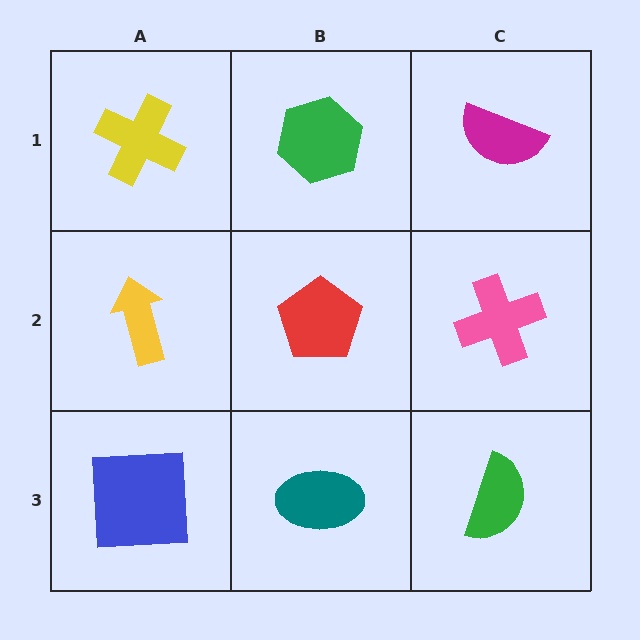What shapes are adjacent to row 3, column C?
A pink cross (row 2, column C), a teal ellipse (row 3, column B).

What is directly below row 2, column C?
A green semicircle.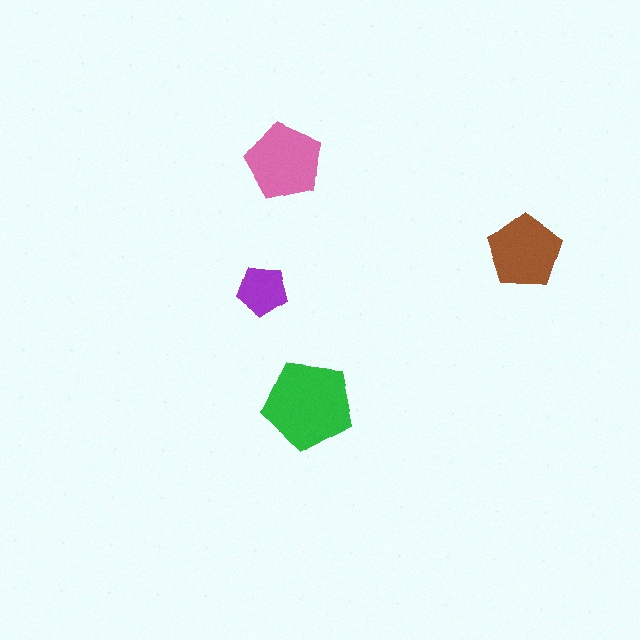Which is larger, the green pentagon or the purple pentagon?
The green one.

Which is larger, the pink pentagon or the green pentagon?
The green one.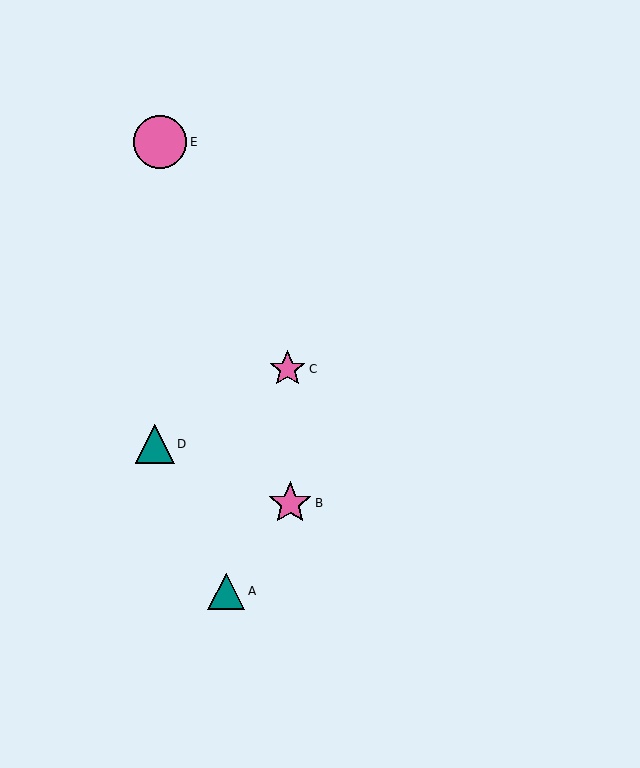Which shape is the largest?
The pink circle (labeled E) is the largest.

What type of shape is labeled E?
Shape E is a pink circle.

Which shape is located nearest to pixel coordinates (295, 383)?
The pink star (labeled C) at (287, 369) is nearest to that location.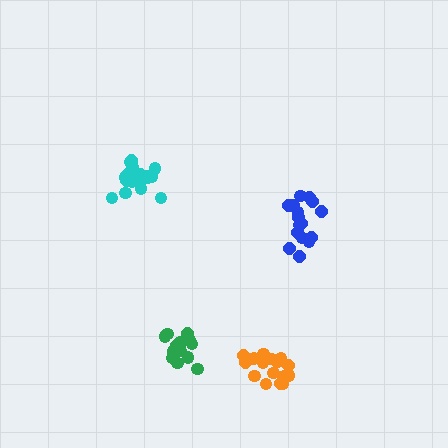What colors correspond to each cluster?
The clusters are colored: green, blue, orange, cyan.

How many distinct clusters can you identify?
There are 4 distinct clusters.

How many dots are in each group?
Group 1: 15 dots, Group 2: 16 dots, Group 3: 17 dots, Group 4: 19 dots (67 total).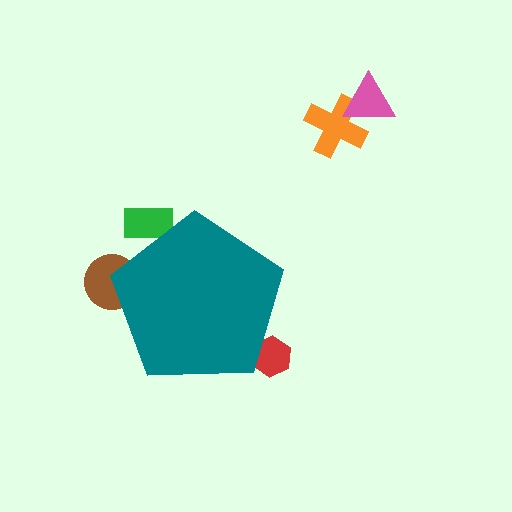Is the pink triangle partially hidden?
No, the pink triangle is fully visible.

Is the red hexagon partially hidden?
Yes, the red hexagon is partially hidden behind the teal pentagon.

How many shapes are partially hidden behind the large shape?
3 shapes are partially hidden.